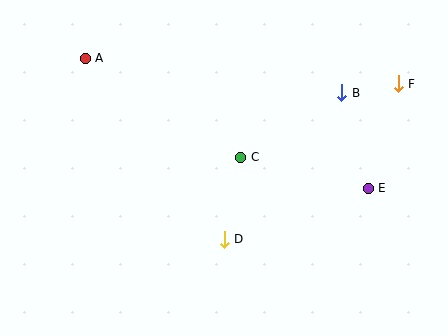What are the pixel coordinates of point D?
Point D is at (224, 239).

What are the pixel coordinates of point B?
Point B is at (342, 93).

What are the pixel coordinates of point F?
Point F is at (398, 84).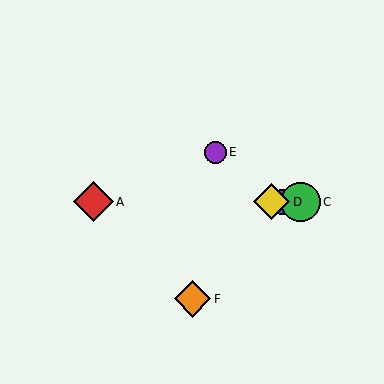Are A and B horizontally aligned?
Yes, both are at y≈202.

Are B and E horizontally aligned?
No, B is at y≈202 and E is at y≈152.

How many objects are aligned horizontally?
4 objects (A, B, C, D) are aligned horizontally.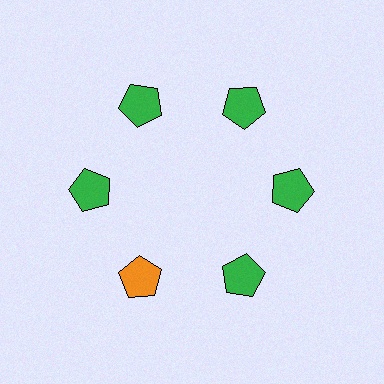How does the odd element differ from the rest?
It has a different color: orange instead of green.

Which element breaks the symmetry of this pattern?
The orange pentagon at roughly the 7 o'clock position breaks the symmetry. All other shapes are green pentagons.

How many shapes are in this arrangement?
There are 6 shapes arranged in a ring pattern.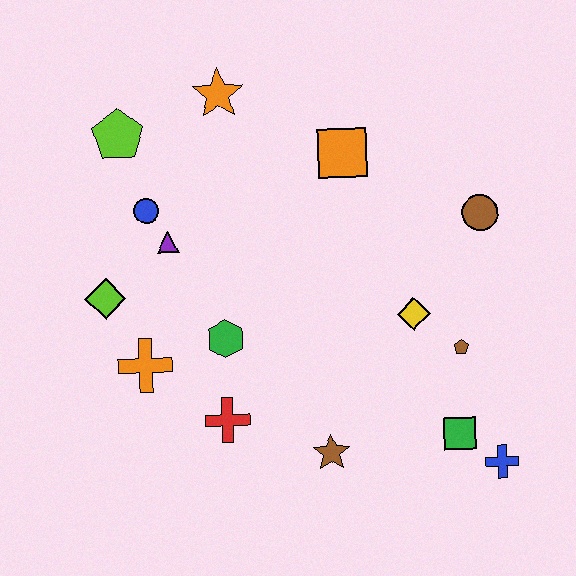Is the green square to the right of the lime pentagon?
Yes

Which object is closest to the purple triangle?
The blue circle is closest to the purple triangle.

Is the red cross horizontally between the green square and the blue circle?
Yes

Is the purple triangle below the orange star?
Yes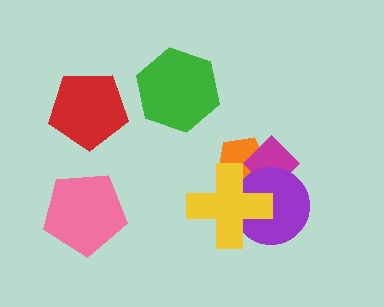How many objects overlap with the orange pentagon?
3 objects overlap with the orange pentagon.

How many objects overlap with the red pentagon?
0 objects overlap with the red pentagon.